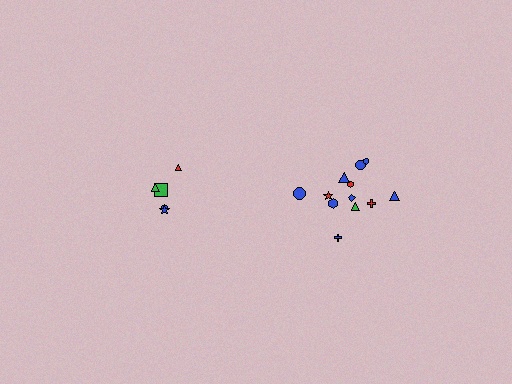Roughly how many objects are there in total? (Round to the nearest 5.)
Roughly 15 objects in total.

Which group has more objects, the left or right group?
The right group.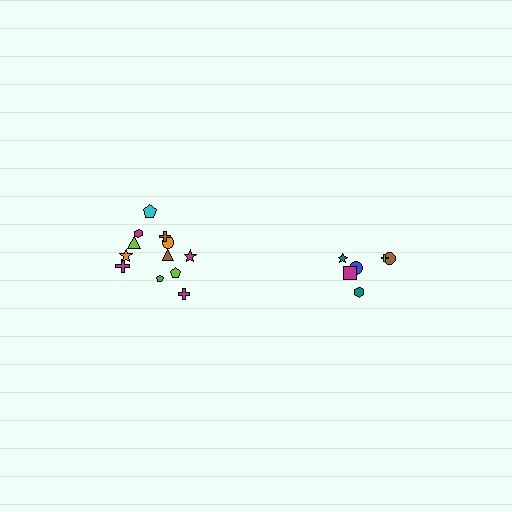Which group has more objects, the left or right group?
The left group.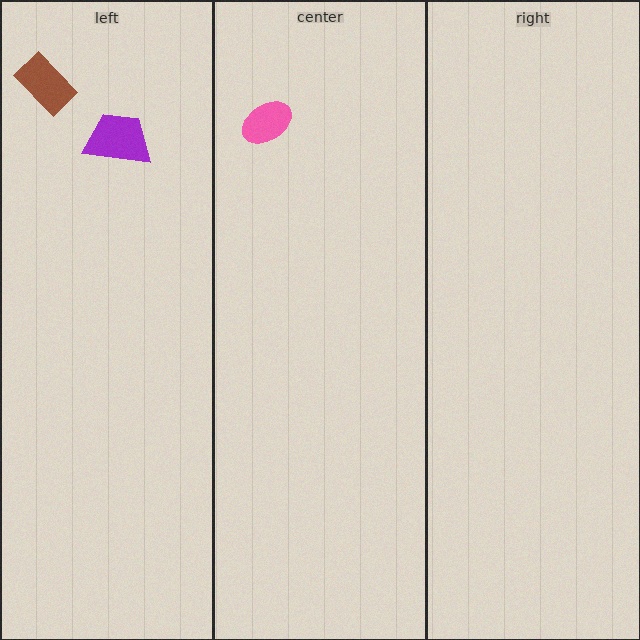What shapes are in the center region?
The pink ellipse.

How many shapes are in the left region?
2.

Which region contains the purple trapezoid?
The left region.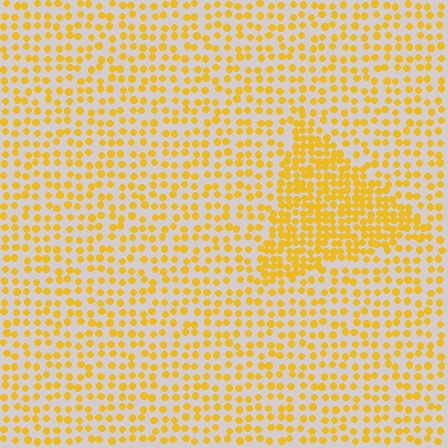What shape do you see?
I see a triangle.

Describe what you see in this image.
The image contains small yellow elements arranged at two different densities. A triangle-shaped region is visible where the elements are more densely packed than the surrounding area.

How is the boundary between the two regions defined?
The boundary is defined by a change in element density (approximately 2.0x ratio). All elements are the same color, size, and shape.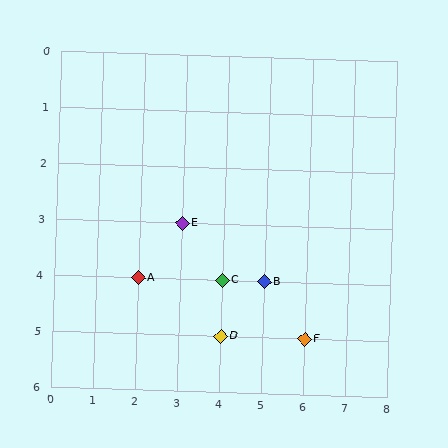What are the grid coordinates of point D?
Point D is at grid coordinates (4, 5).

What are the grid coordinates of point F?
Point F is at grid coordinates (6, 5).